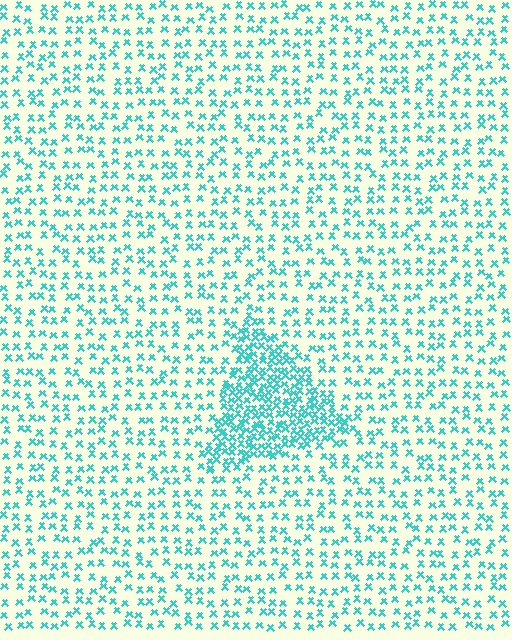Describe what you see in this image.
The image contains small cyan elements arranged at two different densities. A triangle-shaped region is visible where the elements are more densely packed than the surrounding area.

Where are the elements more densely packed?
The elements are more densely packed inside the triangle boundary.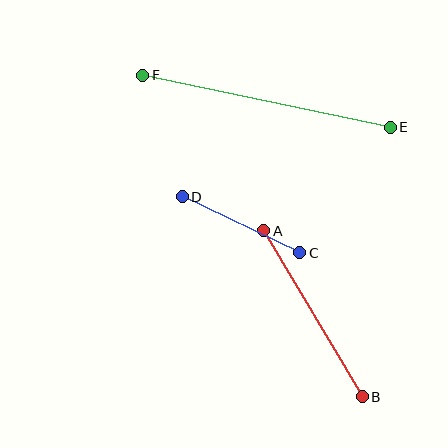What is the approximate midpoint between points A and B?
The midpoint is at approximately (313, 314) pixels.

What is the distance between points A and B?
The distance is approximately 193 pixels.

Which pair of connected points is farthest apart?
Points E and F are farthest apart.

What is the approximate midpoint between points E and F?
The midpoint is at approximately (266, 101) pixels.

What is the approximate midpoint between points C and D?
The midpoint is at approximately (241, 225) pixels.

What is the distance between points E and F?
The distance is approximately 253 pixels.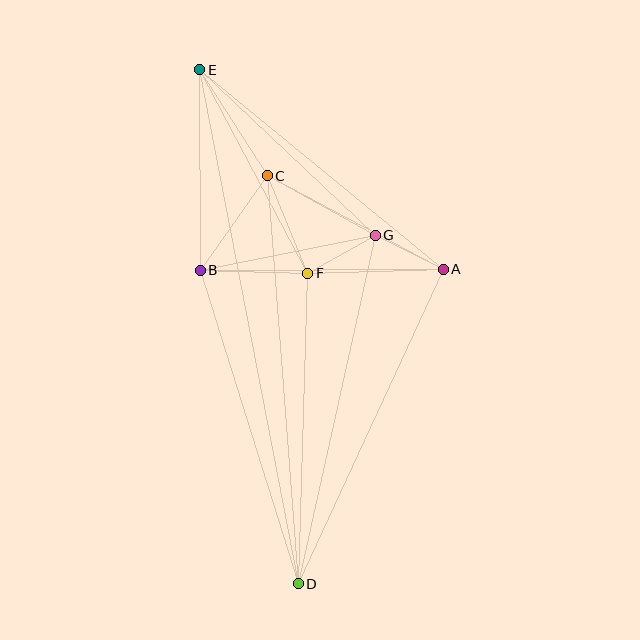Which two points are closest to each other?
Points A and G are closest to each other.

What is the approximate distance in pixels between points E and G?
The distance between E and G is approximately 241 pixels.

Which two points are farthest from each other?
Points D and E are farthest from each other.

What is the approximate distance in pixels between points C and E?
The distance between C and E is approximately 125 pixels.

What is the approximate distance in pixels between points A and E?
The distance between A and E is approximately 315 pixels.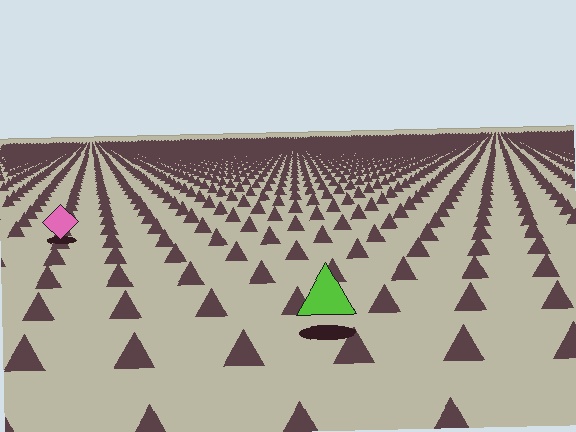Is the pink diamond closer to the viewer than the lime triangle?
No. The lime triangle is closer — you can tell from the texture gradient: the ground texture is coarser near it.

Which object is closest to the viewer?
The lime triangle is closest. The texture marks near it are larger and more spread out.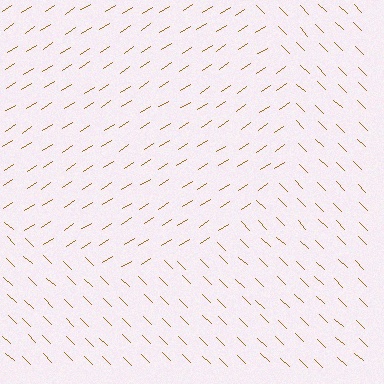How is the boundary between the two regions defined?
The boundary is defined purely by a change in line orientation (approximately 77 degrees difference). All lines are the same color and thickness.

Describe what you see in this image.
The image is filled with small brown line segments. A circle region in the image has lines oriented differently from the surrounding lines, creating a visible texture boundary.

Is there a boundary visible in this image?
Yes, there is a texture boundary formed by a change in line orientation.